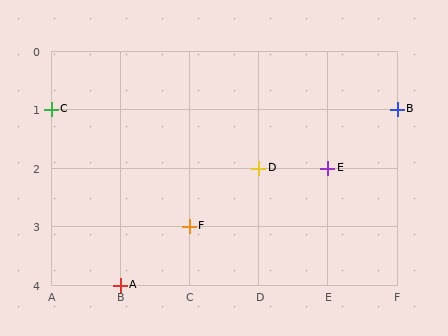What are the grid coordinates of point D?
Point D is at grid coordinates (D, 2).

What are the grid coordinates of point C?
Point C is at grid coordinates (A, 1).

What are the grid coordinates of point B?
Point B is at grid coordinates (F, 1).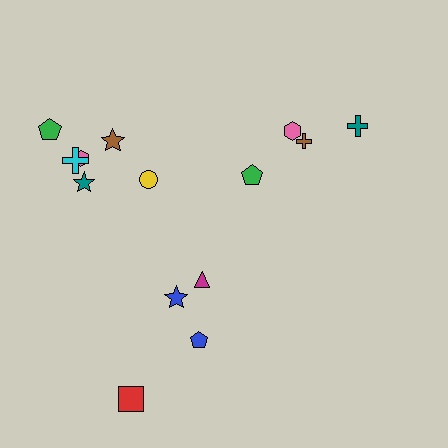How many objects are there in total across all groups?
There are 14 objects.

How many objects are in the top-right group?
There are 4 objects.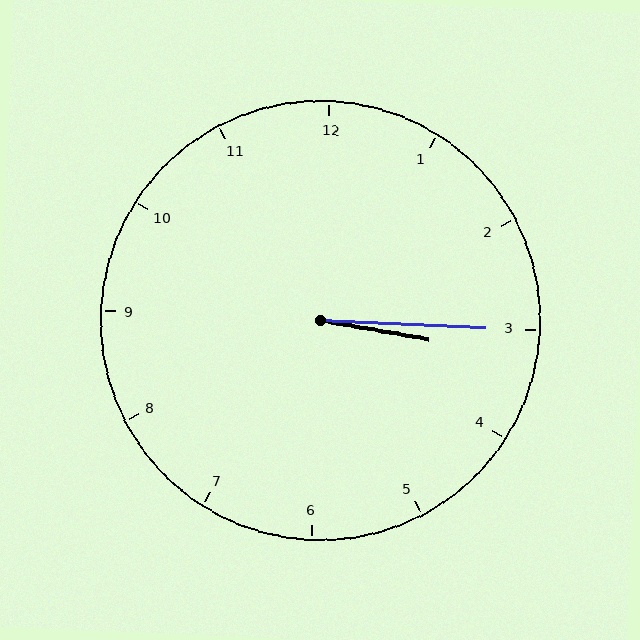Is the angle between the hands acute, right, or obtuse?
It is acute.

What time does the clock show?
3:15.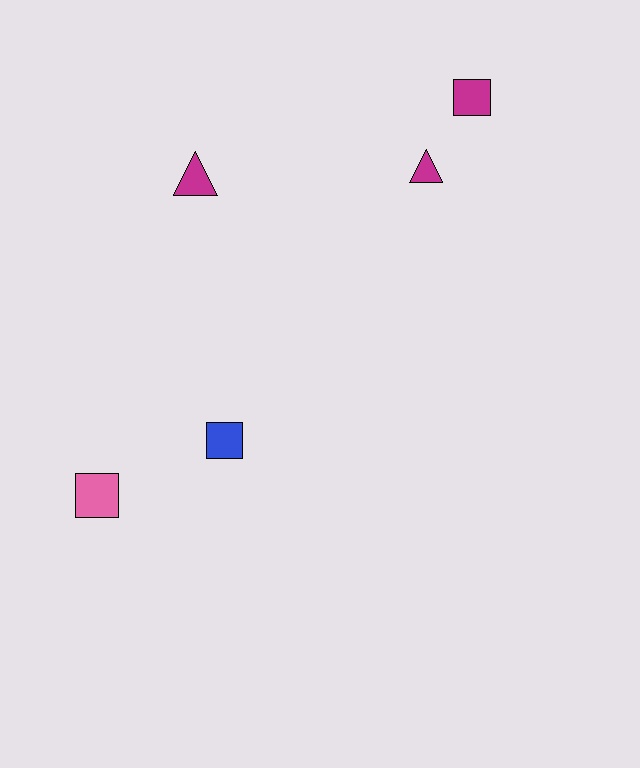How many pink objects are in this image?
There is 1 pink object.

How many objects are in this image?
There are 5 objects.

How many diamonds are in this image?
There are no diamonds.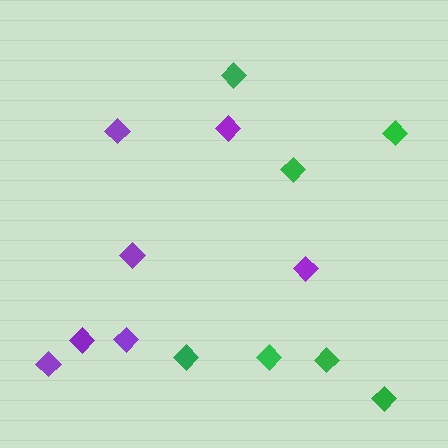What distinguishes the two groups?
There are 2 groups: one group of green diamonds (7) and one group of purple diamonds (7).